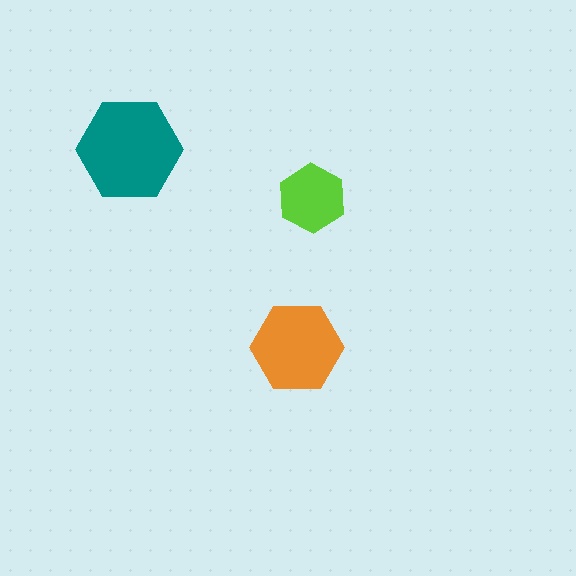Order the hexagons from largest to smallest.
the teal one, the orange one, the lime one.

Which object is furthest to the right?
The lime hexagon is rightmost.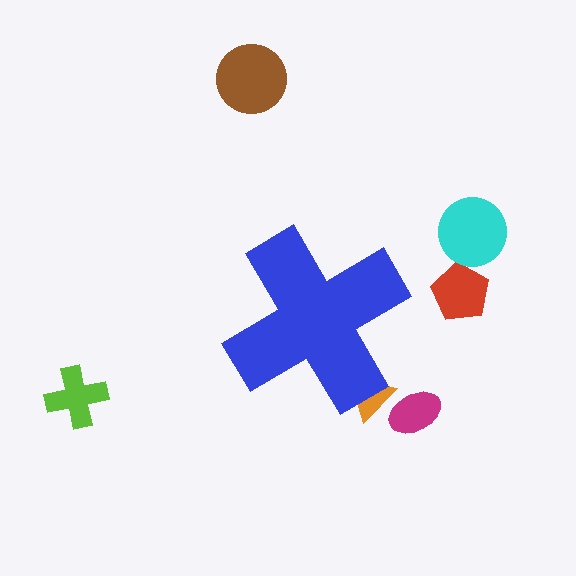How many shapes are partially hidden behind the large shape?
1 shape is partially hidden.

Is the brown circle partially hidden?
No, the brown circle is fully visible.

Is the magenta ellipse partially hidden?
No, the magenta ellipse is fully visible.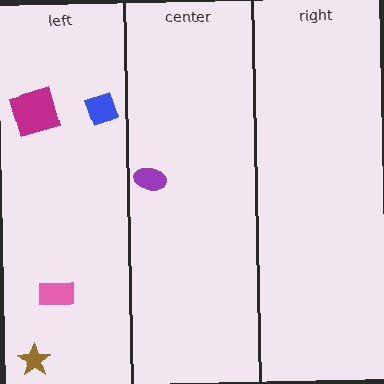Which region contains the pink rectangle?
The left region.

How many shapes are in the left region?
4.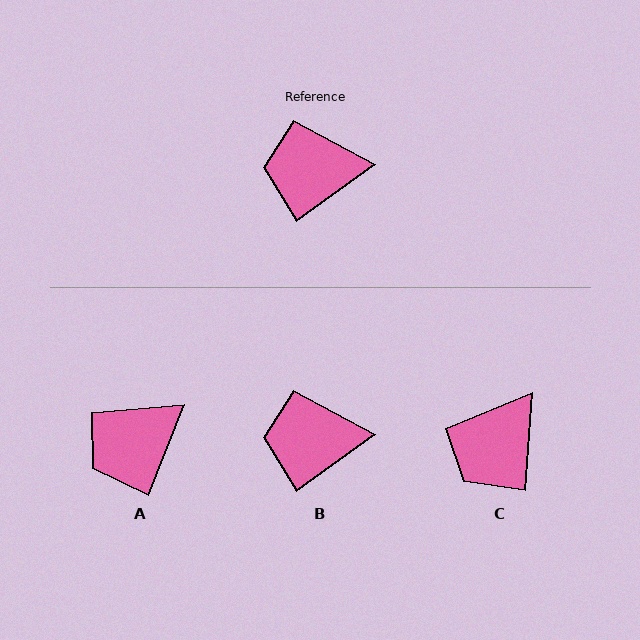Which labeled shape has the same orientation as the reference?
B.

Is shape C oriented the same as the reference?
No, it is off by about 50 degrees.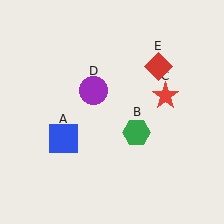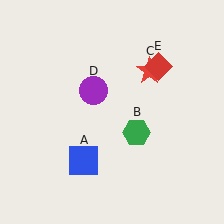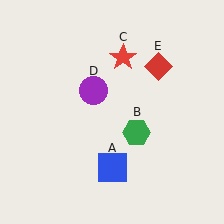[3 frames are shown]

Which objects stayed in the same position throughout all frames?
Green hexagon (object B) and purple circle (object D) and red diamond (object E) remained stationary.